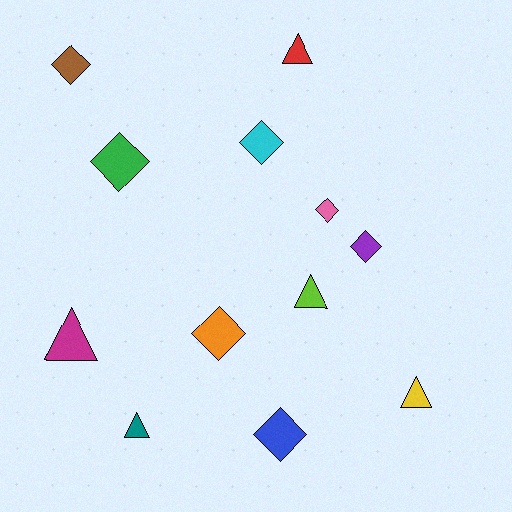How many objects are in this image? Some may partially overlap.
There are 12 objects.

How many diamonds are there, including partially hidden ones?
There are 7 diamonds.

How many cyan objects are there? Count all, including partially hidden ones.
There is 1 cyan object.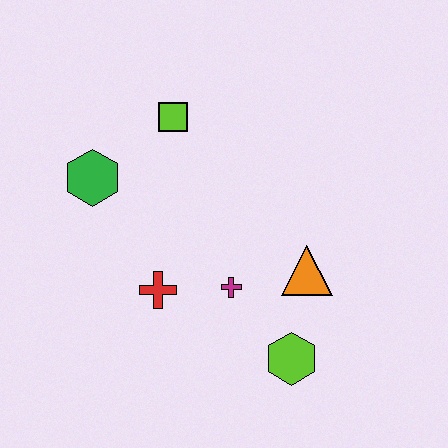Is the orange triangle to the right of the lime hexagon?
Yes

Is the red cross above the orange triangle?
No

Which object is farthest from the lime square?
The lime hexagon is farthest from the lime square.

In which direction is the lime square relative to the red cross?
The lime square is above the red cross.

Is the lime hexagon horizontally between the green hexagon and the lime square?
No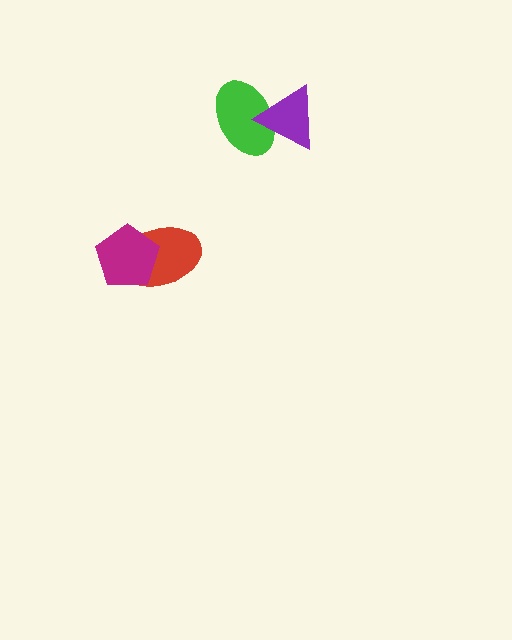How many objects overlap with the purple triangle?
1 object overlaps with the purple triangle.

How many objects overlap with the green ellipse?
1 object overlaps with the green ellipse.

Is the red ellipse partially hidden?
Yes, it is partially covered by another shape.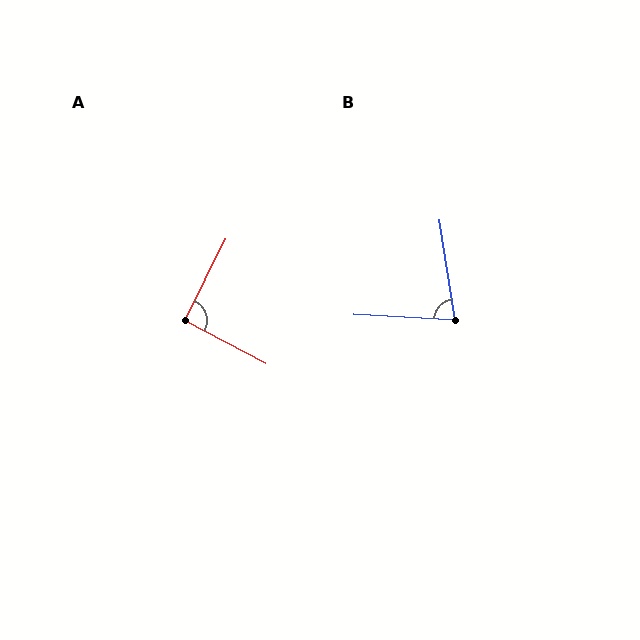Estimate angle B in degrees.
Approximately 78 degrees.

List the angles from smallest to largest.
B (78°), A (92°).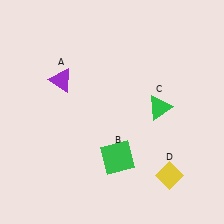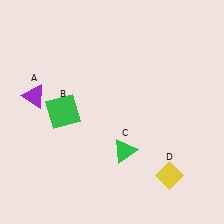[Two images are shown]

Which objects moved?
The objects that moved are: the purple triangle (A), the green square (B), the green triangle (C).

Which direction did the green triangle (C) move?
The green triangle (C) moved down.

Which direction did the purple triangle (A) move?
The purple triangle (A) moved left.